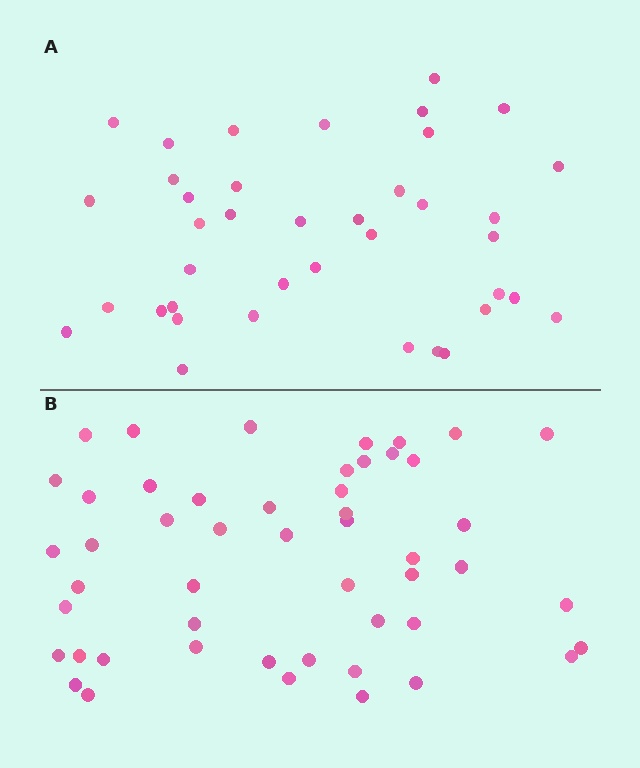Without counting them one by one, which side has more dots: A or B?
Region B (the bottom region) has more dots.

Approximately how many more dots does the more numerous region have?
Region B has roughly 12 or so more dots than region A.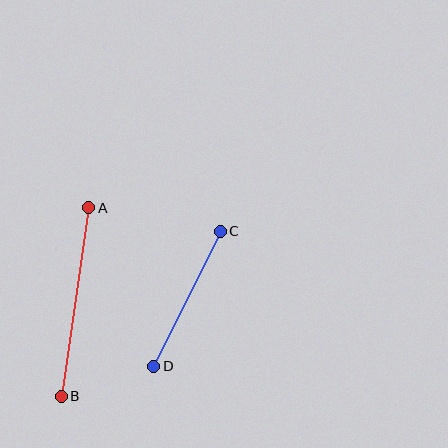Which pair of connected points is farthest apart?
Points A and B are farthest apart.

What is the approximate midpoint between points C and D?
The midpoint is at approximately (187, 299) pixels.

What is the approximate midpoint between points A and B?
The midpoint is at approximately (75, 302) pixels.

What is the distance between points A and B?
The distance is approximately 191 pixels.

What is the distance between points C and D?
The distance is approximately 150 pixels.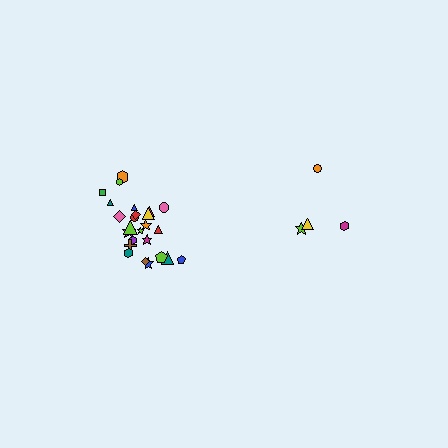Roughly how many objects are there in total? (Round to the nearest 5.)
Roughly 30 objects in total.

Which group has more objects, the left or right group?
The left group.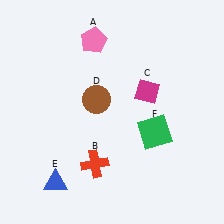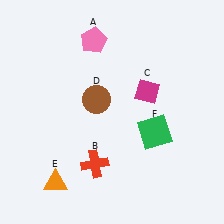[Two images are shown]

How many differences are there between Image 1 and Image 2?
There is 1 difference between the two images.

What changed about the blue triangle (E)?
In Image 1, E is blue. In Image 2, it changed to orange.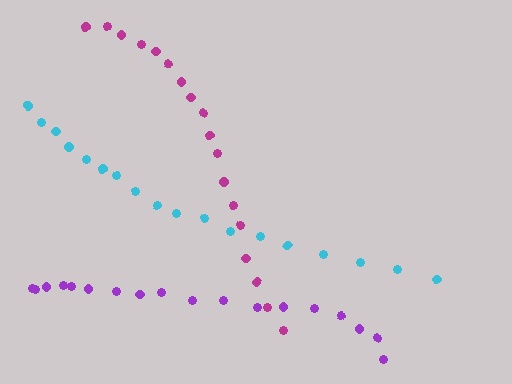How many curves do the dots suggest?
There are 3 distinct paths.